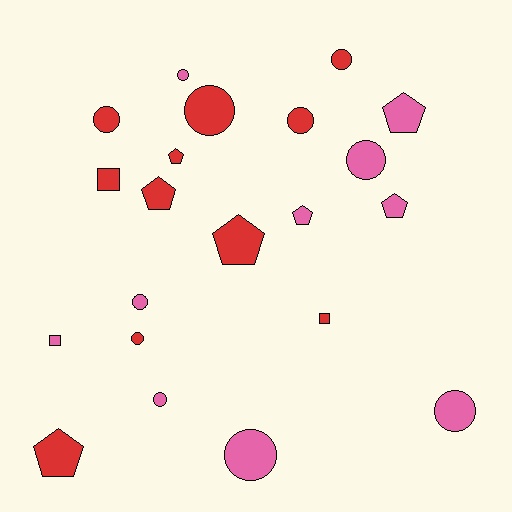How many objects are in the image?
There are 21 objects.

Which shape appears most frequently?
Circle, with 11 objects.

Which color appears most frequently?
Red, with 11 objects.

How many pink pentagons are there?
There are 3 pink pentagons.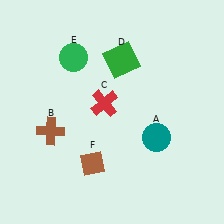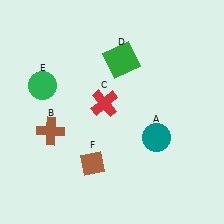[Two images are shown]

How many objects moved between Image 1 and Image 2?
1 object moved between the two images.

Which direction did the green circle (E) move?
The green circle (E) moved left.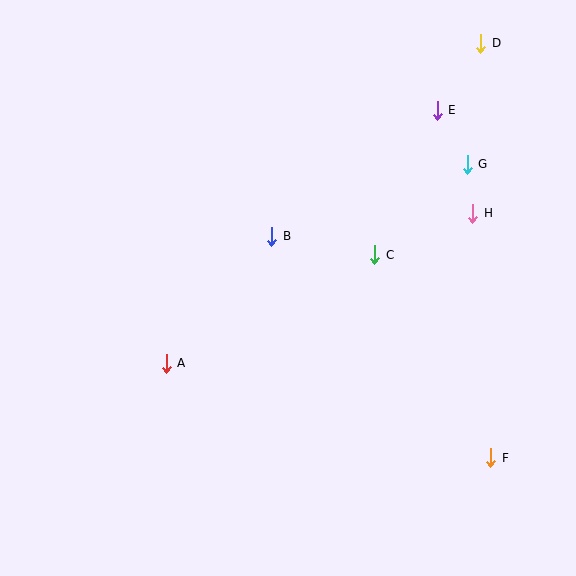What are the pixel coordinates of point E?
Point E is at (437, 110).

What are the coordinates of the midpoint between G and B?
The midpoint between G and B is at (370, 200).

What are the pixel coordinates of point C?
Point C is at (375, 255).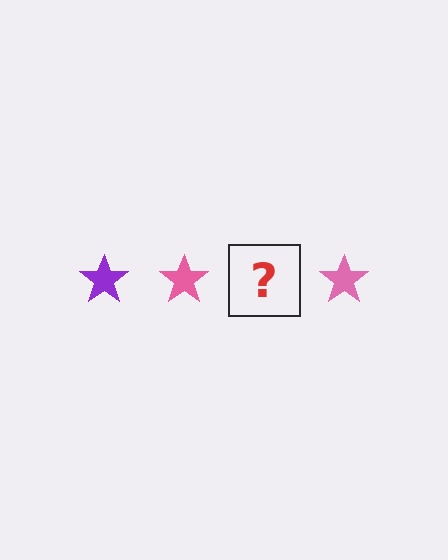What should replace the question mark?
The question mark should be replaced with a purple star.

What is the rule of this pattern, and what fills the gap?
The rule is that the pattern cycles through purple, pink stars. The gap should be filled with a purple star.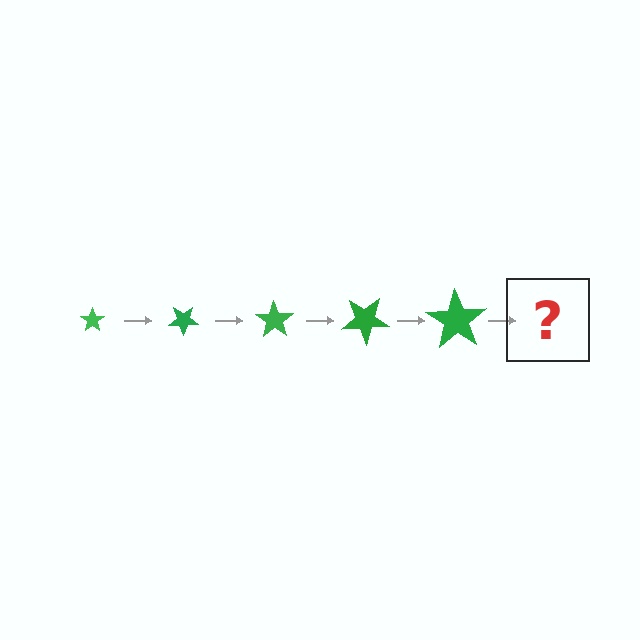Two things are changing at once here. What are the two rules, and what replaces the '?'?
The two rules are that the star grows larger each step and it rotates 35 degrees each step. The '?' should be a star, larger than the previous one and rotated 175 degrees from the start.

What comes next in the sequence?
The next element should be a star, larger than the previous one and rotated 175 degrees from the start.